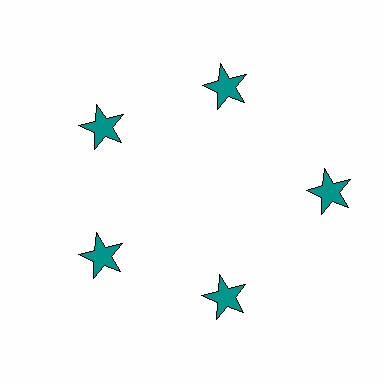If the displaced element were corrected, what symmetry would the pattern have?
It would have 5-fold rotational symmetry — the pattern would map onto itself every 72 degrees.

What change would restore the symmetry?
The symmetry would be restored by moving it inward, back onto the ring so that all 5 stars sit at equal angles and equal distance from the center.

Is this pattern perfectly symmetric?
No. The 5 teal stars are arranged in a ring, but one element near the 3 o'clock position is pushed outward from the center, breaking the 5-fold rotational symmetry.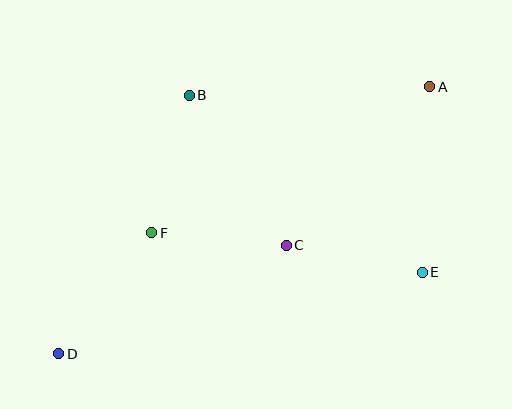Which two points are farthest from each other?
Points A and D are farthest from each other.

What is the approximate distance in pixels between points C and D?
The distance between C and D is approximately 252 pixels.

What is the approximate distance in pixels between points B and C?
The distance between B and C is approximately 179 pixels.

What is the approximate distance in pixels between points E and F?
The distance between E and F is approximately 273 pixels.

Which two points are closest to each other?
Points C and F are closest to each other.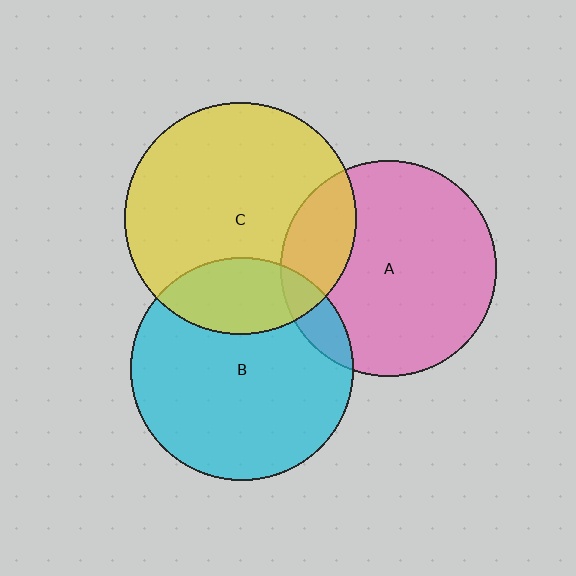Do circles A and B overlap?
Yes.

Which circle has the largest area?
Circle C (yellow).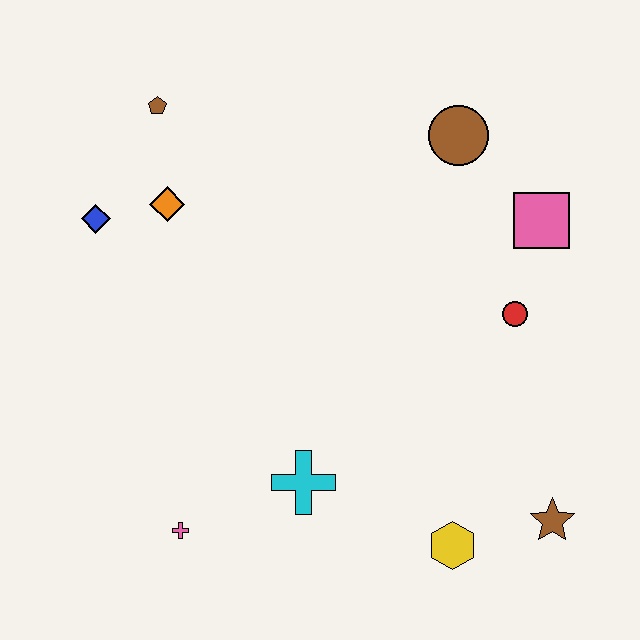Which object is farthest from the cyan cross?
The brown pentagon is farthest from the cyan cross.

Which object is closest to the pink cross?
The cyan cross is closest to the pink cross.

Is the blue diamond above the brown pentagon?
No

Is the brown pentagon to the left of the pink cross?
Yes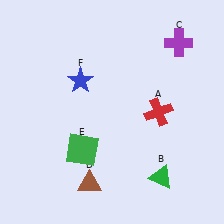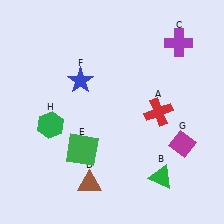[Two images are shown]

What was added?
A magenta diamond (G), a green hexagon (H) were added in Image 2.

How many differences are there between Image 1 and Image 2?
There are 2 differences between the two images.